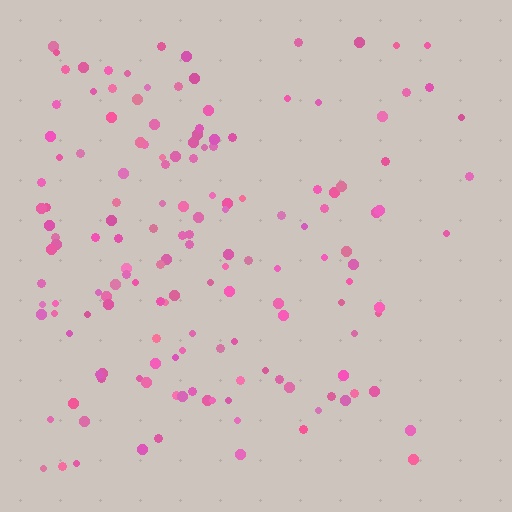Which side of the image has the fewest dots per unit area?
The right.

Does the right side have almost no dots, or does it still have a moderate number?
Still a moderate number, just noticeably fewer than the left.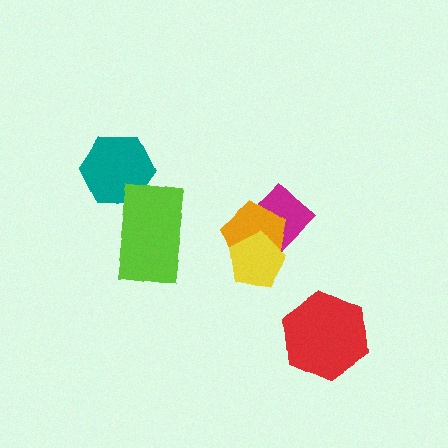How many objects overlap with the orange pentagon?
2 objects overlap with the orange pentagon.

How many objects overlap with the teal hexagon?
1 object overlaps with the teal hexagon.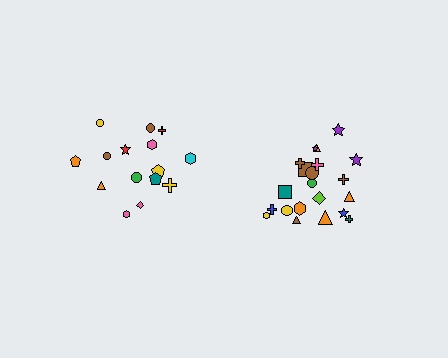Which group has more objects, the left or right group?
The right group.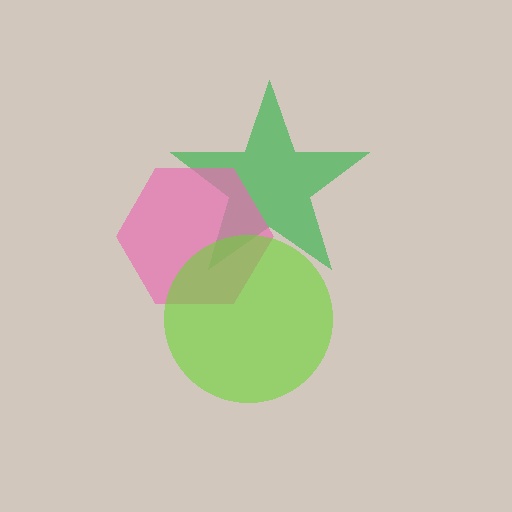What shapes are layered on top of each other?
The layered shapes are: a green star, a pink hexagon, a lime circle.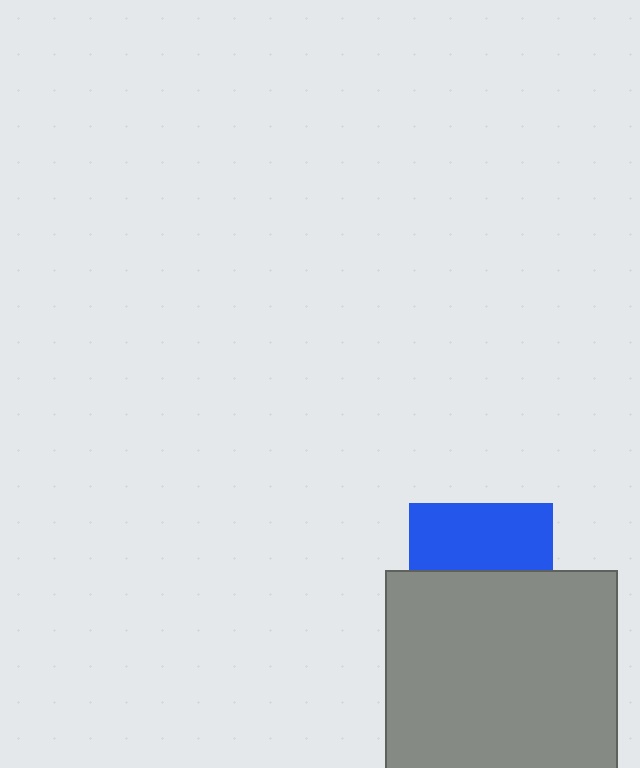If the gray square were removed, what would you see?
You would see the complete blue square.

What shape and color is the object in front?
The object in front is a gray square.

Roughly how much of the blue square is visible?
About half of it is visible (roughly 46%).